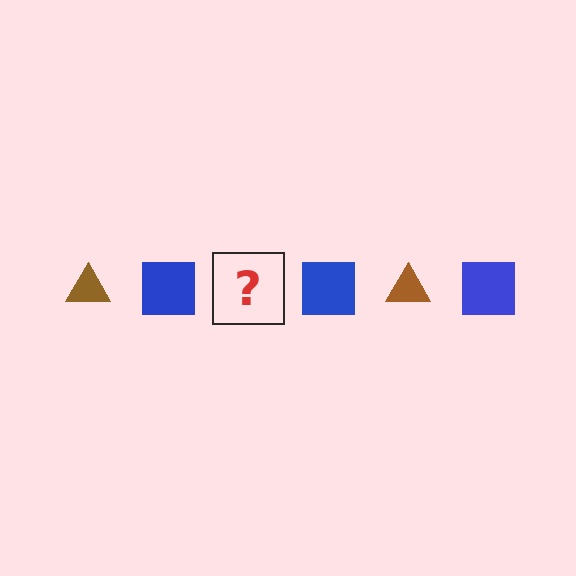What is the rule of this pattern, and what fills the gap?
The rule is that the pattern alternates between brown triangle and blue square. The gap should be filled with a brown triangle.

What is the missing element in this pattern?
The missing element is a brown triangle.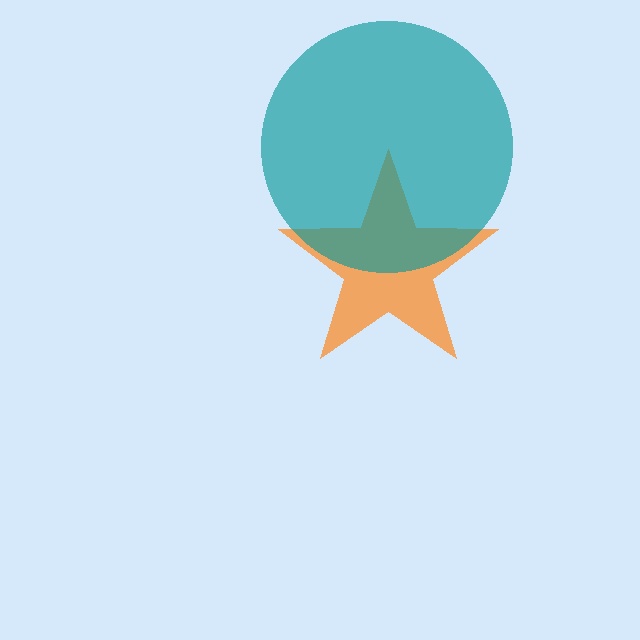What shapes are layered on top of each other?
The layered shapes are: an orange star, a teal circle.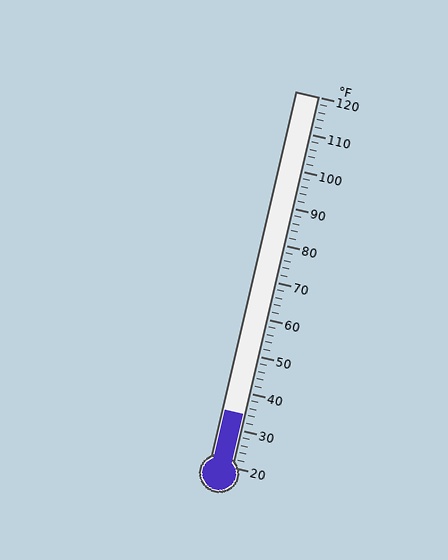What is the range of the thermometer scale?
The thermometer scale ranges from 20°F to 120°F.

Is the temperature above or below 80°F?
The temperature is below 80°F.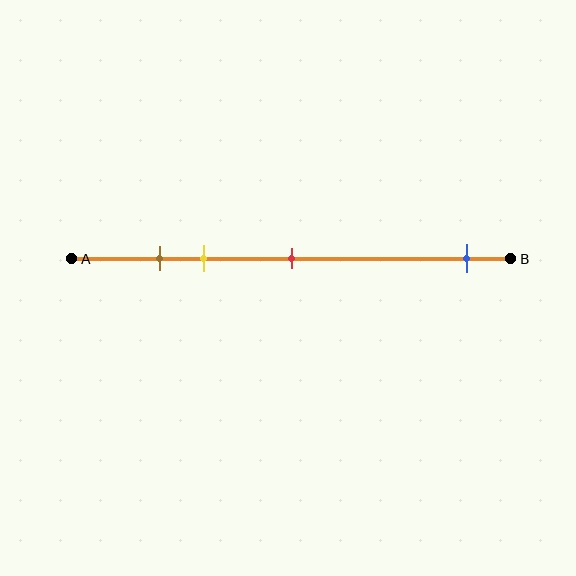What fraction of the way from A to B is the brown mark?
The brown mark is approximately 20% (0.2) of the way from A to B.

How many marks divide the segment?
There are 4 marks dividing the segment.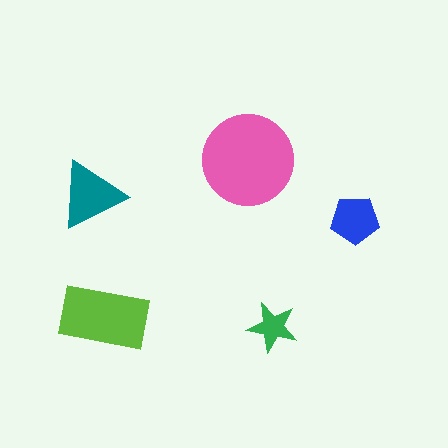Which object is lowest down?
The green star is bottommost.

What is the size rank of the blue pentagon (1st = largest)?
4th.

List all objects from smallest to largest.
The green star, the blue pentagon, the teal triangle, the lime rectangle, the pink circle.